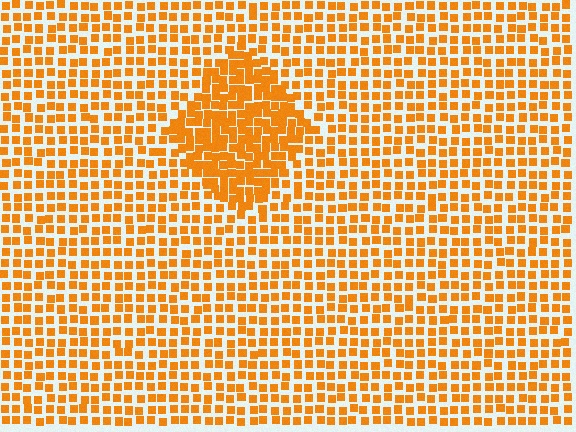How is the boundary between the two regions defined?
The boundary is defined by a change in element density (approximately 1.8x ratio). All elements are the same color, size, and shape.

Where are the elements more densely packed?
The elements are more densely packed inside the diamond boundary.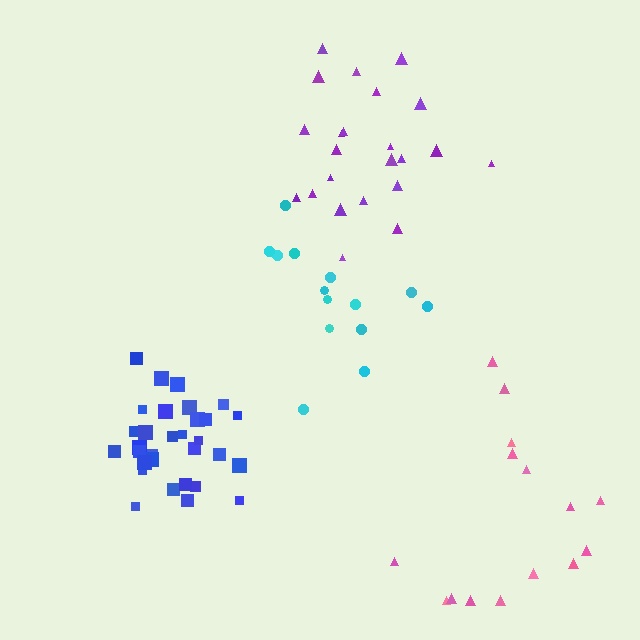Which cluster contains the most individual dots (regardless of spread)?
Blue (31).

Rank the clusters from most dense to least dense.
blue, cyan, purple, pink.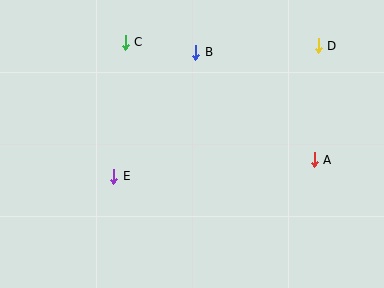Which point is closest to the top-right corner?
Point D is closest to the top-right corner.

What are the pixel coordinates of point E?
Point E is at (114, 176).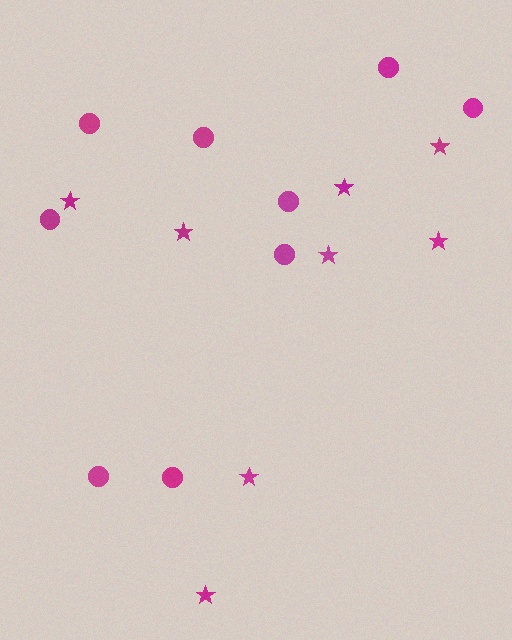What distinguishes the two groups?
There are 2 groups: one group of circles (9) and one group of stars (8).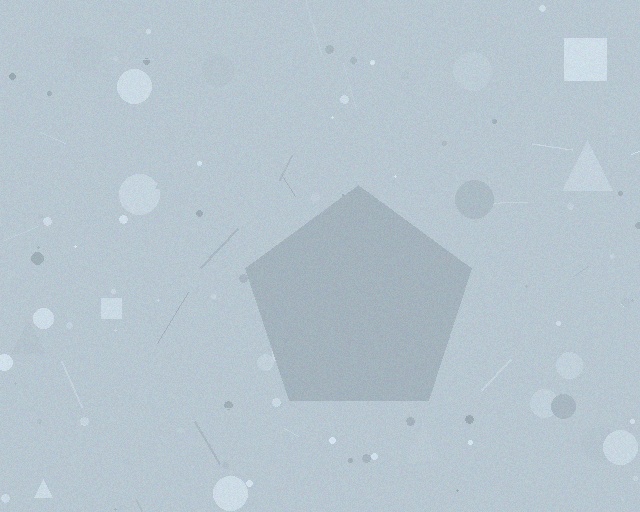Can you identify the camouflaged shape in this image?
The camouflaged shape is a pentagon.